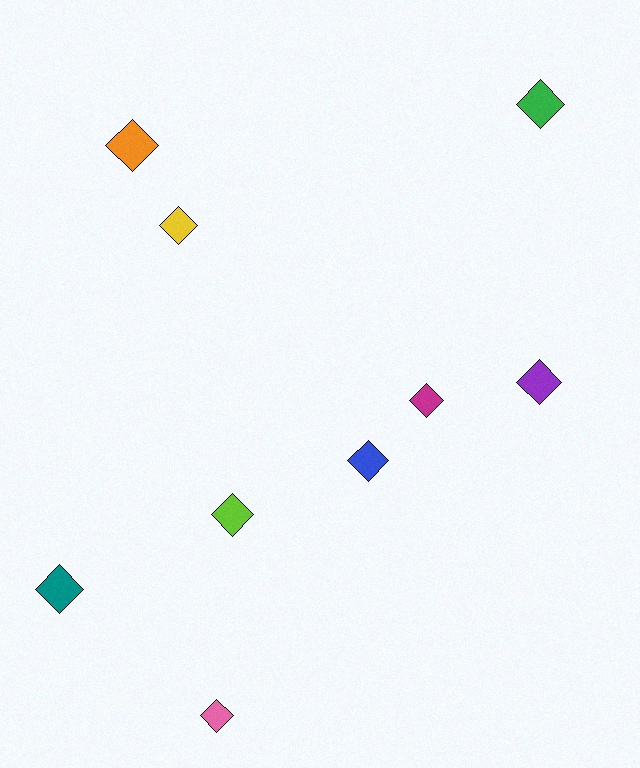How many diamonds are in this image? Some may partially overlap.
There are 9 diamonds.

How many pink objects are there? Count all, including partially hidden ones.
There is 1 pink object.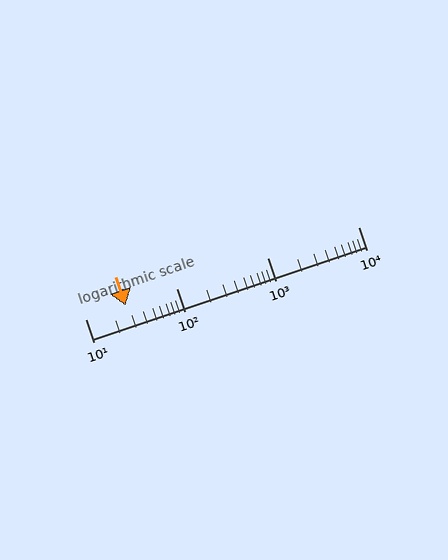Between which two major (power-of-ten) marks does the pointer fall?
The pointer is between 10 and 100.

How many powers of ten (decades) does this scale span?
The scale spans 3 decades, from 10 to 10000.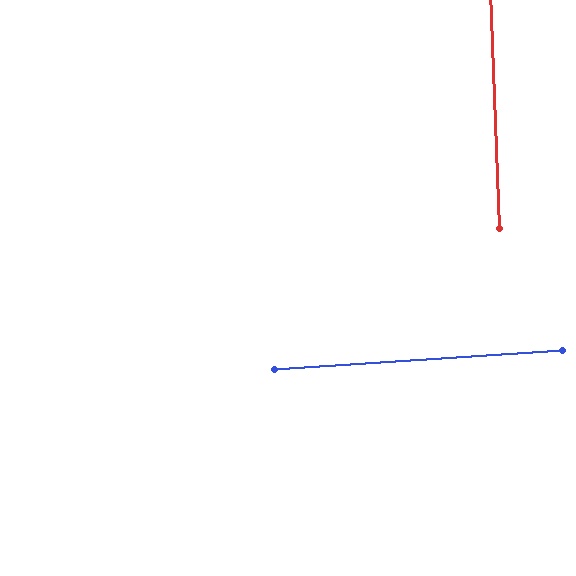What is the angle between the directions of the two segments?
Approximately 88 degrees.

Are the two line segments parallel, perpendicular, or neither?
Perpendicular — they meet at approximately 88°.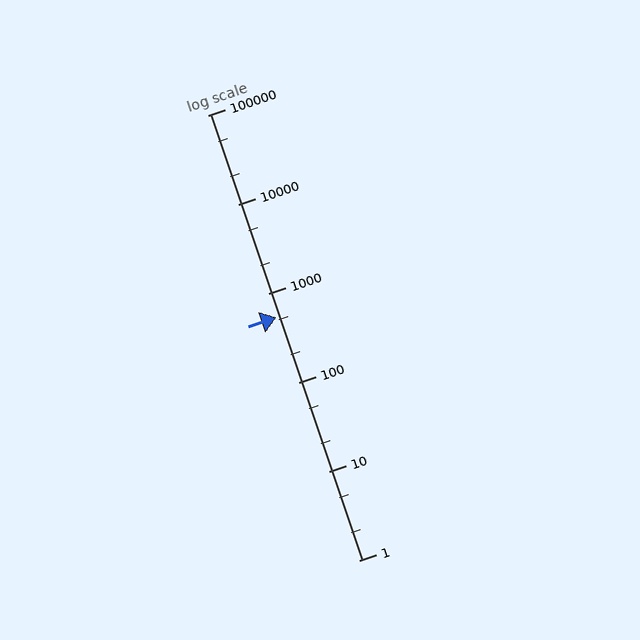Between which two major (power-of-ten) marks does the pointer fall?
The pointer is between 100 and 1000.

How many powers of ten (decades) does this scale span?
The scale spans 5 decades, from 1 to 100000.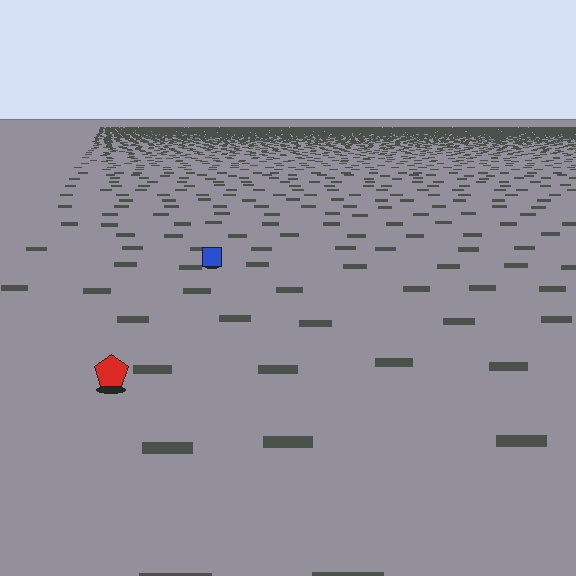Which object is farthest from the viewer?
The blue square is farthest from the viewer. It appears smaller and the ground texture around it is denser.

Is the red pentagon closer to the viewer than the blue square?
Yes. The red pentagon is closer — you can tell from the texture gradient: the ground texture is coarser near it.